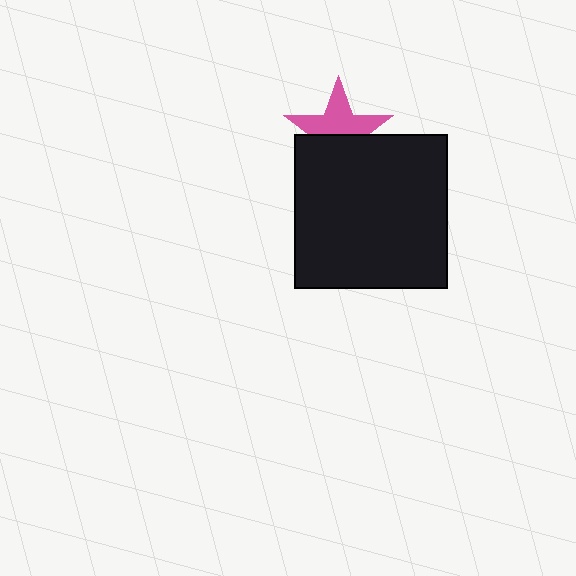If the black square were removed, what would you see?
You would see the complete pink star.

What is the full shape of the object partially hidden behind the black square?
The partially hidden object is a pink star.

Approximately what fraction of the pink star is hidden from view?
Roughly 46% of the pink star is hidden behind the black square.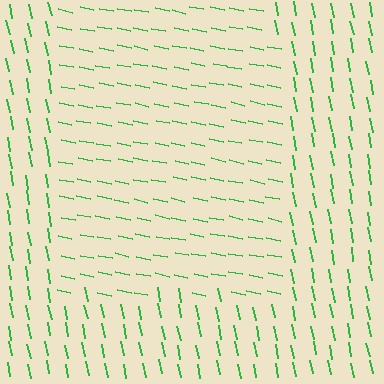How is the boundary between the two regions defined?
The boundary is defined purely by a change in line orientation (approximately 68 degrees difference). All lines are the same color and thickness.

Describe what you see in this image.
The image is filled with small green line segments. A rectangle region in the image has lines oriented differently from the surrounding lines, creating a visible texture boundary.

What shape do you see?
I see a rectangle.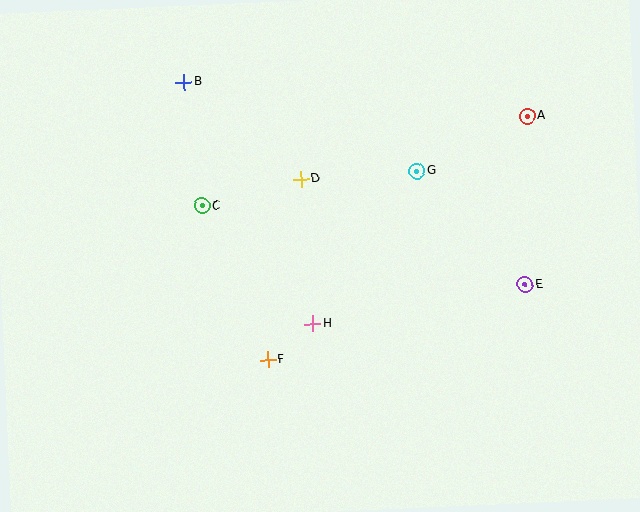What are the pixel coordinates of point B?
Point B is at (184, 82).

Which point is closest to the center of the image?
Point H at (313, 324) is closest to the center.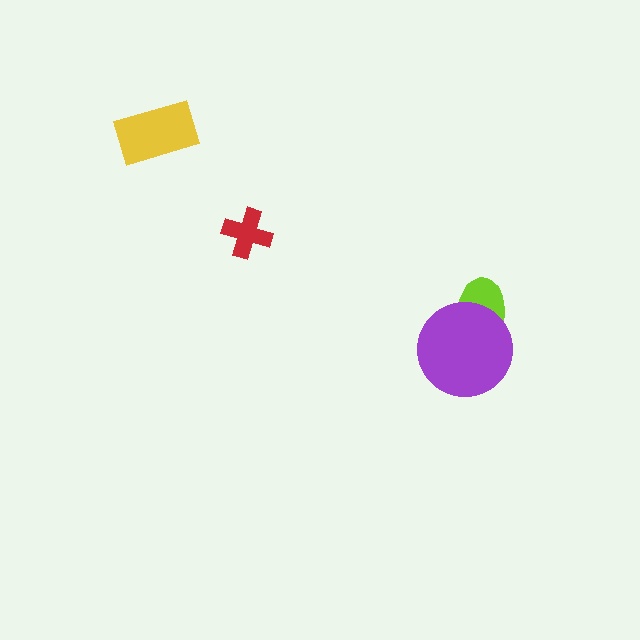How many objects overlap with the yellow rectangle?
0 objects overlap with the yellow rectangle.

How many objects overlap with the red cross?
0 objects overlap with the red cross.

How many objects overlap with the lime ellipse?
1 object overlaps with the lime ellipse.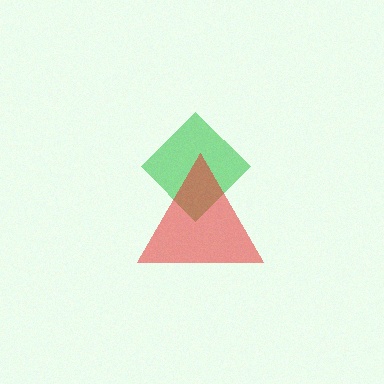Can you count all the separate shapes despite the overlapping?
Yes, there are 2 separate shapes.